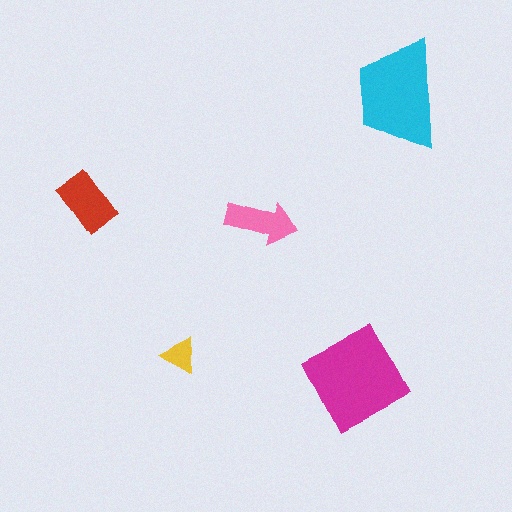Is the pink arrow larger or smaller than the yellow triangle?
Larger.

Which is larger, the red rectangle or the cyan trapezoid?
The cyan trapezoid.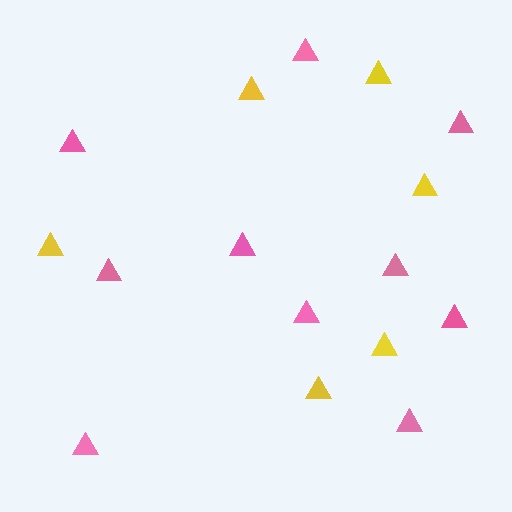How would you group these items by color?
There are 2 groups: one group of yellow triangles (6) and one group of pink triangles (10).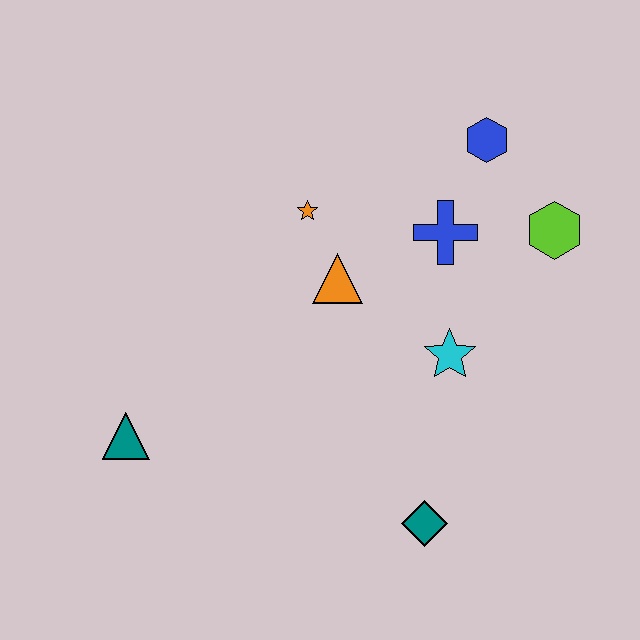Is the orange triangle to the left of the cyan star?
Yes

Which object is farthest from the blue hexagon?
The teal triangle is farthest from the blue hexagon.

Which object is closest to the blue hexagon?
The blue cross is closest to the blue hexagon.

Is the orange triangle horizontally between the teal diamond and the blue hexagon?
No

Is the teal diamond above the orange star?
No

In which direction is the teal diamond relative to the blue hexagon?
The teal diamond is below the blue hexagon.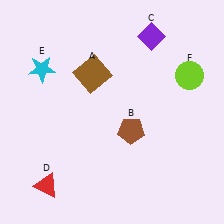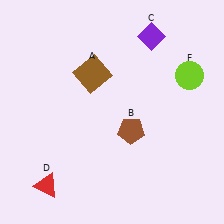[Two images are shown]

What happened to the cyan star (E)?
The cyan star (E) was removed in Image 2. It was in the top-left area of Image 1.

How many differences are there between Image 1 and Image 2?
There is 1 difference between the two images.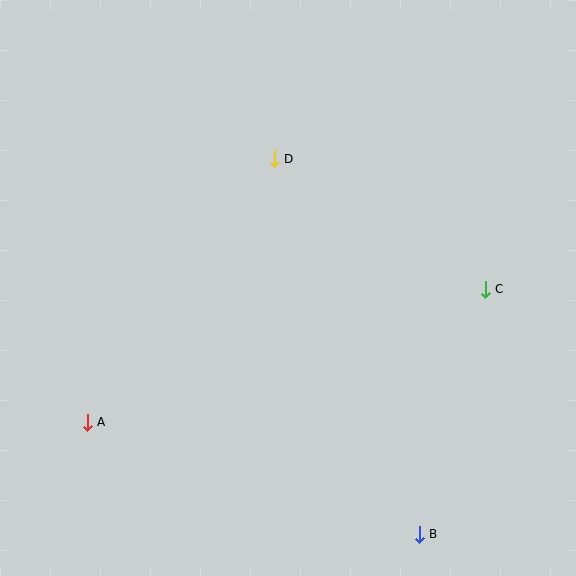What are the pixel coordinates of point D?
Point D is at (274, 159).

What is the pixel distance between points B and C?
The distance between B and C is 253 pixels.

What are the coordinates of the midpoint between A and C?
The midpoint between A and C is at (286, 356).